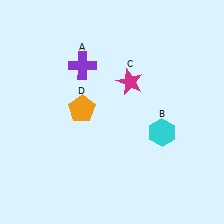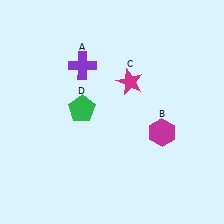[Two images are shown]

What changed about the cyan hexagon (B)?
In Image 1, B is cyan. In Image 2, it changed to magenta.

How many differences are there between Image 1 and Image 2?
There are 2 differences between the two images.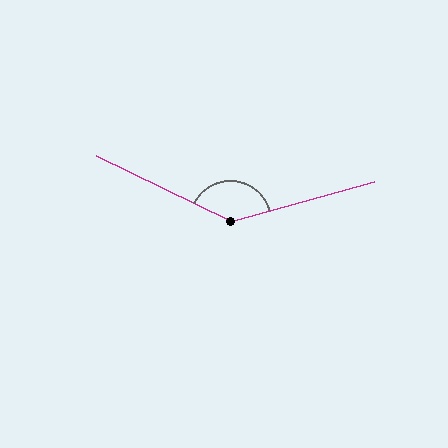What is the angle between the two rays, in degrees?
Approximately 139 degrees.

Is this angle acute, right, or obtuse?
It is obtuse.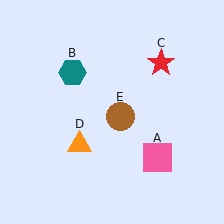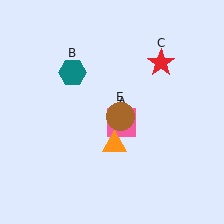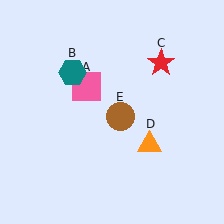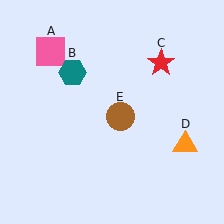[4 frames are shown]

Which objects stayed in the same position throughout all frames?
Teal hexagon (object B) and red star (object C) and brown circle (object E) remained stationary.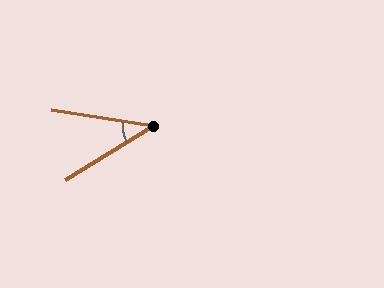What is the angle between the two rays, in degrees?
Approximately 40 degrees.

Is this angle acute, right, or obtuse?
It is acute.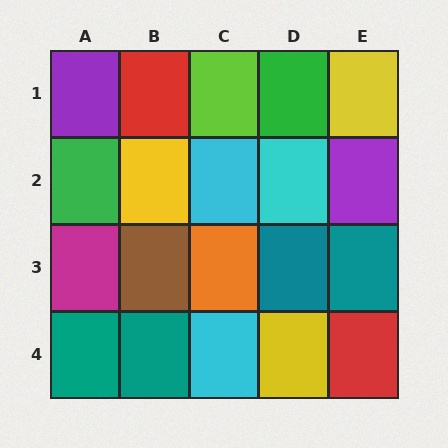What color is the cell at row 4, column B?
Teal.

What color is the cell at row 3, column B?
Brown.